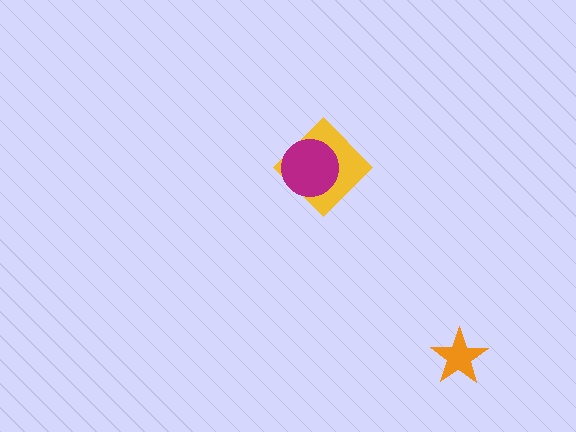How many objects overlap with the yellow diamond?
1 object overlaps with the yellow diamond.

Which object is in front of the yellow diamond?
The magenta circle is in front of the yellow diamond.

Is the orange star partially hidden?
No, no other shape covers it.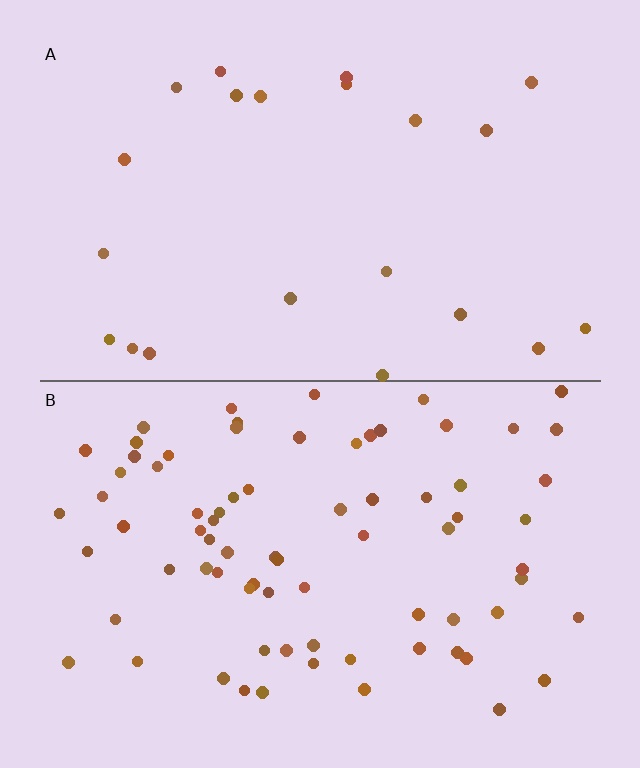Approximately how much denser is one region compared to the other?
Approximately 3.6× — region B over region A.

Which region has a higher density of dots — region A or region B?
B (the bottom).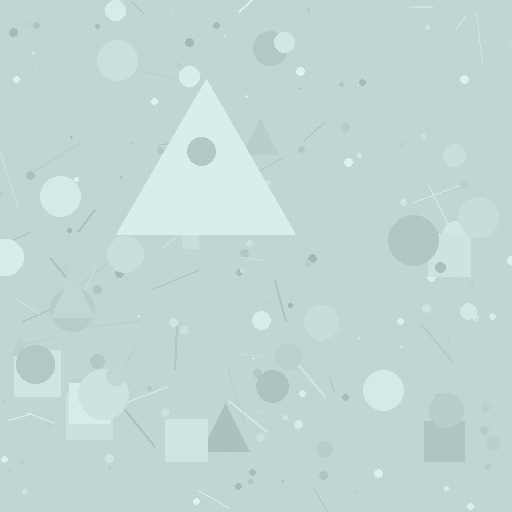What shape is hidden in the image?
A triangle is hidden in the image.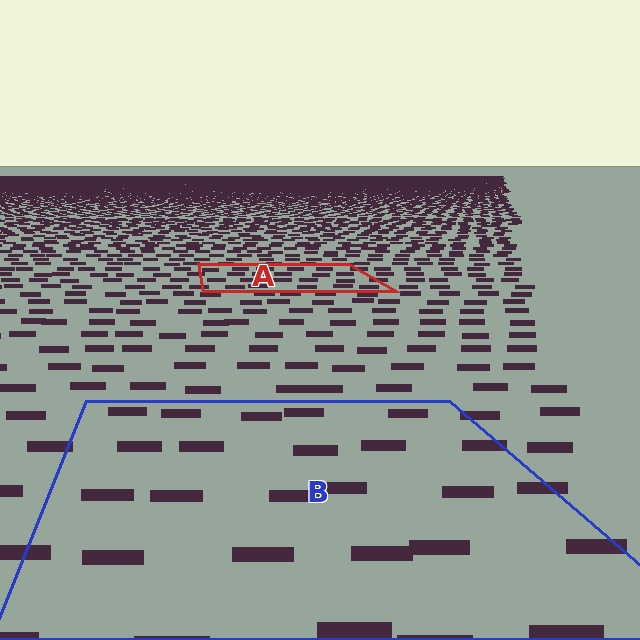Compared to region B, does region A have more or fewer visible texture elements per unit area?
Region A has more texture elements per unit area — they are packed more densely because it is farther away.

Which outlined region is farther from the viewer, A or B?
Region A is farther from the viewer — the texture elements inside it appear smaller and more densely packed.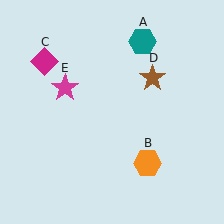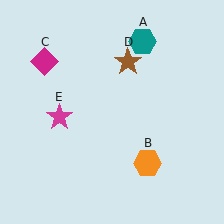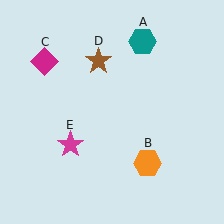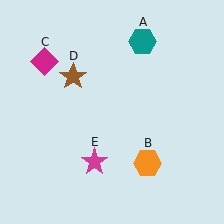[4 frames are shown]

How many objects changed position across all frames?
2 objects changed position: brown star (object D), magenta star (object E).